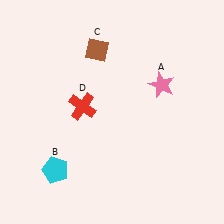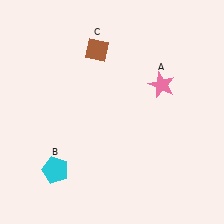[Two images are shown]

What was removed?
The red cross (D) was removed in Image 2.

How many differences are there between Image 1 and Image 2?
There is 1 difference between the two images.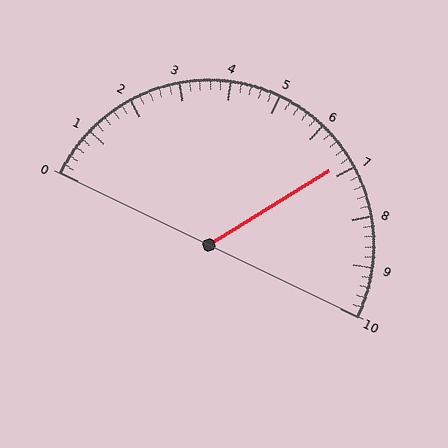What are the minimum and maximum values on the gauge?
The gauge ranges from 0 to 10.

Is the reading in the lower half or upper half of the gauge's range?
The reading is in the upper half of the range (0 to 10).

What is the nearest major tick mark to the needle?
The nearest major tick mark is 7.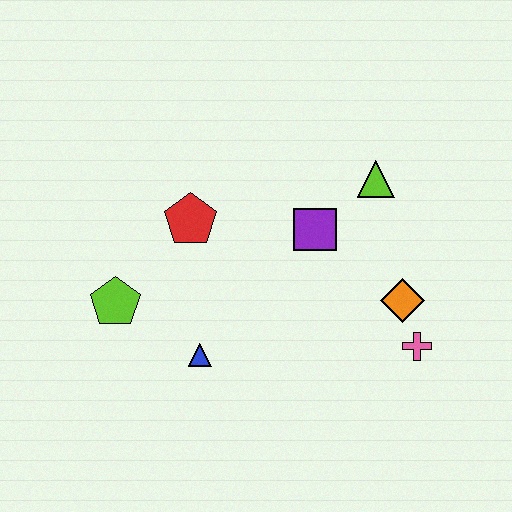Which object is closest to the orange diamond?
The pink cross is closest to the orange diamond.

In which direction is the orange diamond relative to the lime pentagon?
The orange diamond is to the right of the lime pentagon.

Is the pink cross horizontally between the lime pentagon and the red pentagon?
No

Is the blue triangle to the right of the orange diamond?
No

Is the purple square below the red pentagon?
Yes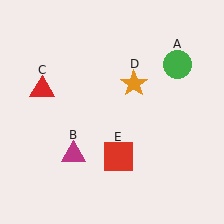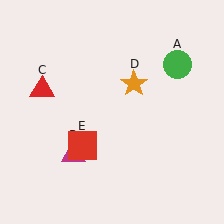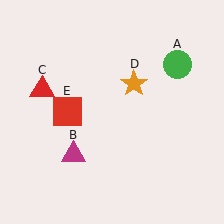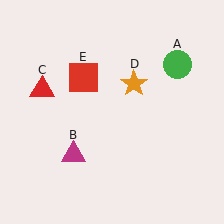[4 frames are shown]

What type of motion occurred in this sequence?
The red square (object E) rotated clockwise around the center of the scene.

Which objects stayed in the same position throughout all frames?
Green circle (object A) and magenta triangle (object B) and red triangle (object C) and orange star (object D) remained stationary.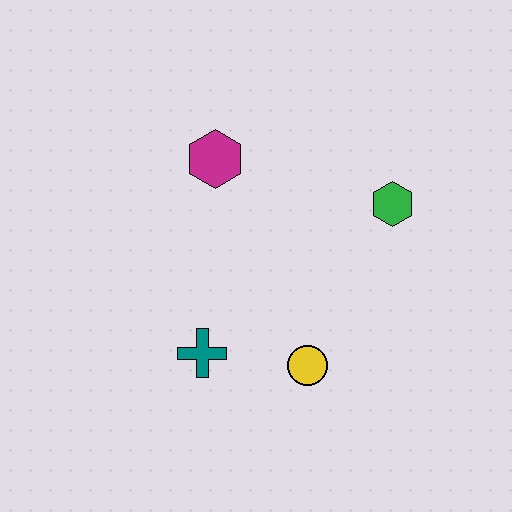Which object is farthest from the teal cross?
The green hexagon is farthest from the teal cross.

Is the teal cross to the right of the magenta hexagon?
No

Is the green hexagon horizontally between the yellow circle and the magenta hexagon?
No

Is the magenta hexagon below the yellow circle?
No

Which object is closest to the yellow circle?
The teal cross is closest to the yellow circle.